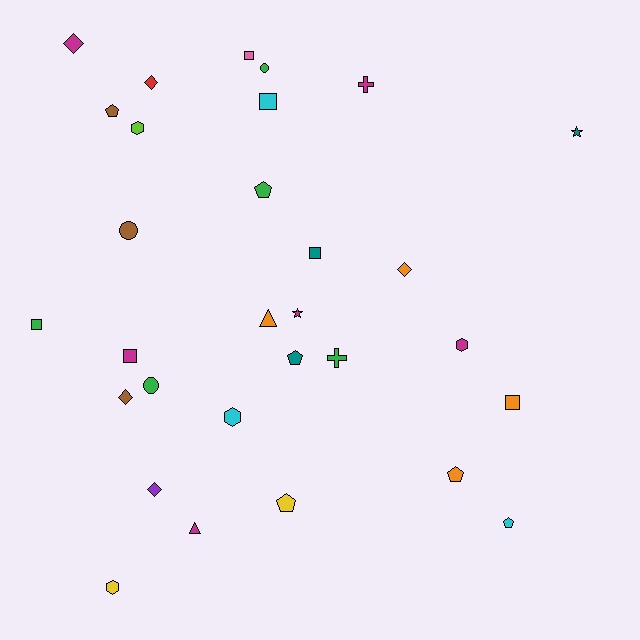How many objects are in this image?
There are 30 objects.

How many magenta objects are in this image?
There are 6 magenta objects.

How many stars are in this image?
There are 2 stars.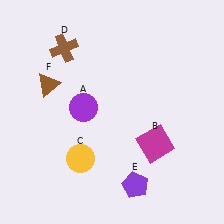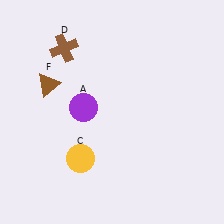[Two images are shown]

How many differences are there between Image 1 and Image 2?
There are 2 differences between the two images.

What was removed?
The magenta square (B), the purple pentagon (E) were removed in Image 2.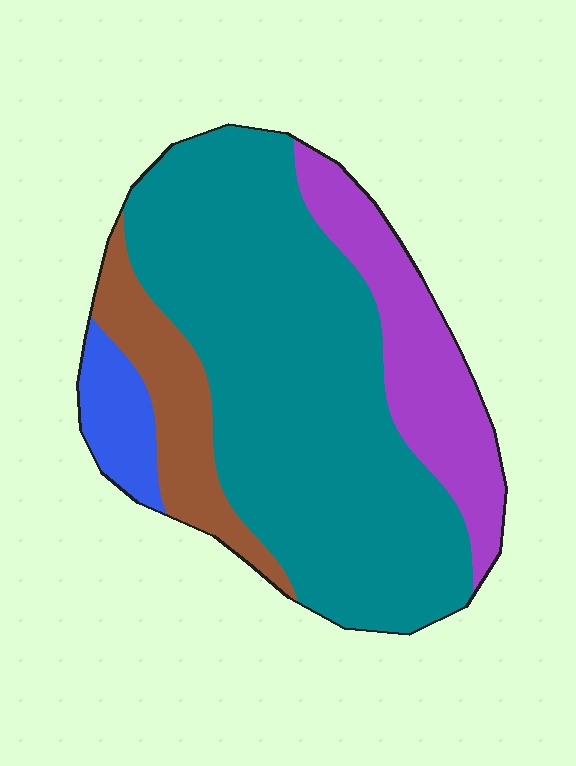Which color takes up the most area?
Teal, at roughly 60%.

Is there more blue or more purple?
Purple.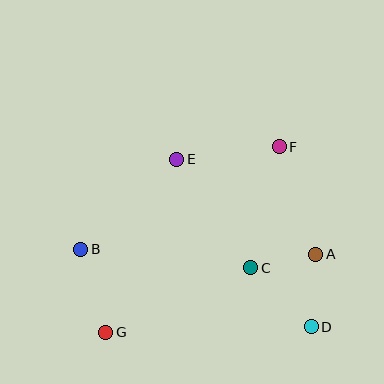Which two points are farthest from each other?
Points F and G are farthest from each other.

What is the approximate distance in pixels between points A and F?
The distance between A and F is approximately 113 pixels.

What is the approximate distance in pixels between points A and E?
The distance between A and E is approximately 168 pixels.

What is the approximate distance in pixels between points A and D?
The distance between A and D is approximately 73 pixels.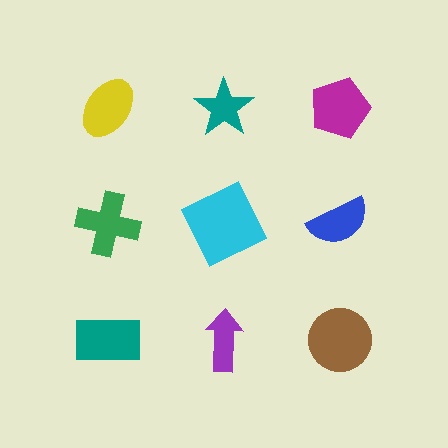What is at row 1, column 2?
A teal star.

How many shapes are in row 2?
3 shapes.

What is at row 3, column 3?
A brown circle.